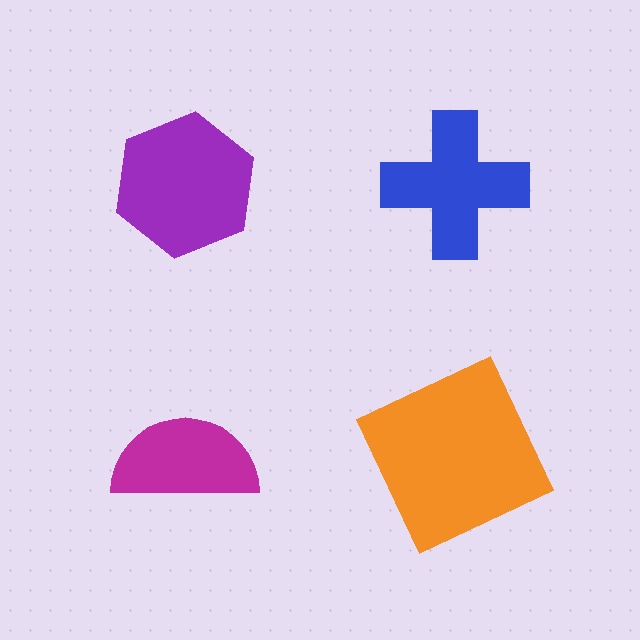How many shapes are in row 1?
2 shapes.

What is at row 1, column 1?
A purple hexagon.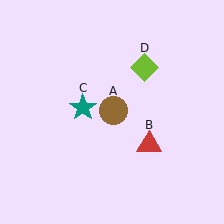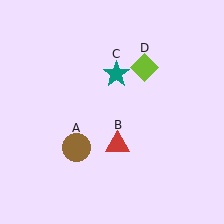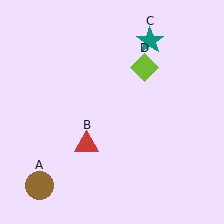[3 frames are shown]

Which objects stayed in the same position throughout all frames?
Lime diamond (object D) remained stationary.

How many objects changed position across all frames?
3 objects changed position: brown circle (object A), red triangle (object B), teal star (object C).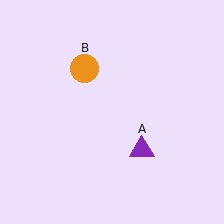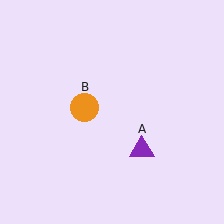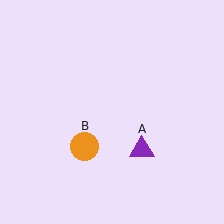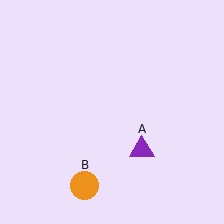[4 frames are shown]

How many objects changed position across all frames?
1 object changed position: orange circle (object B).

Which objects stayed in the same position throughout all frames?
Purple triangle (object A) remained stationary.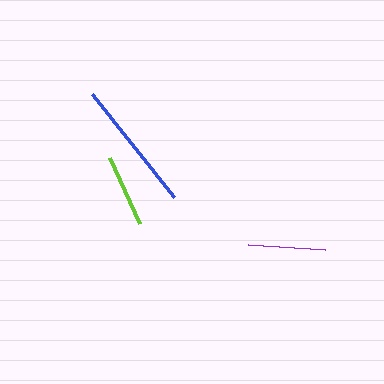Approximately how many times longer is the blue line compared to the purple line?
The blue line is approximately 1.7 times the length of the purple line.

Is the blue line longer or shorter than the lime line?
The blue line is longer than the lime line.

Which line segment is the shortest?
The lime line is the shortest at approximately 72 pixels.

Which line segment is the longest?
The blue line is the longest at approximately 132 pixels.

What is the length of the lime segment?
The lime segment is approximately 72 pixels long.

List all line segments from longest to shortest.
From longest to shortest: blue, purple, lime.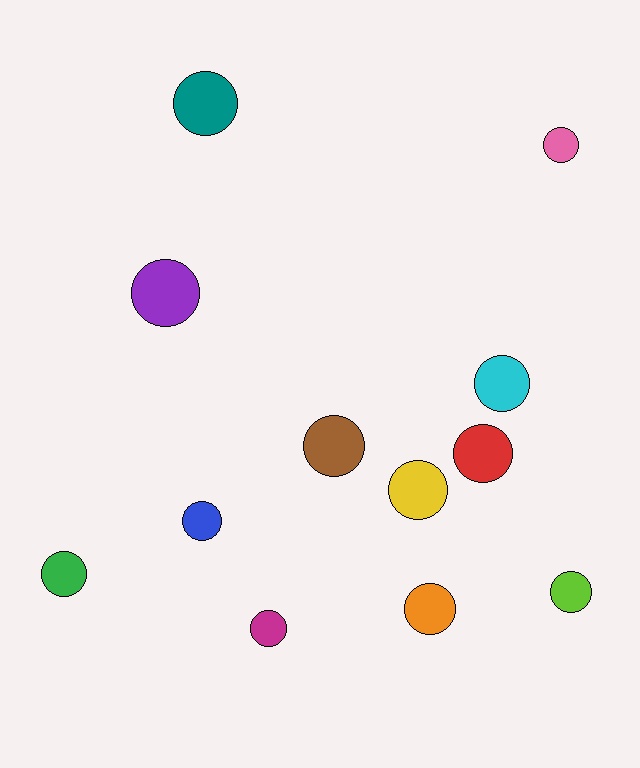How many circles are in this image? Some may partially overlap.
There are 12 circles.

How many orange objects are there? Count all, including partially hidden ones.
There is 1 orange object.